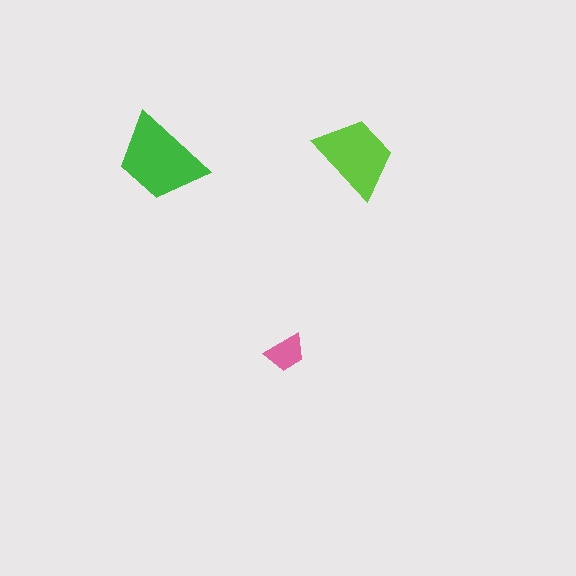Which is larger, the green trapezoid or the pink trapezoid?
The green one.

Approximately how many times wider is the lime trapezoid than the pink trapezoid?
About 2 times wider.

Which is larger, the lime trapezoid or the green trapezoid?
The green one.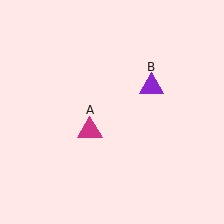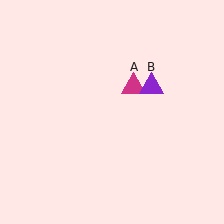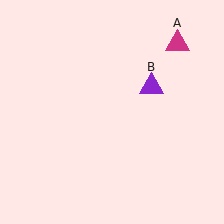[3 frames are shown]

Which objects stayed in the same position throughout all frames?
Purple triangle (object B) remained stationary.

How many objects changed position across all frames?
1 object changed position: magenta triangle (object A).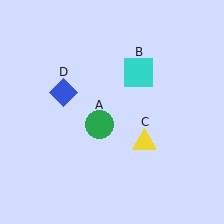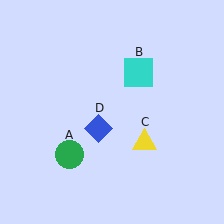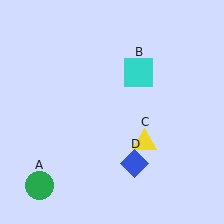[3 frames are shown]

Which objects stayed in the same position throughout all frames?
Cyan square (object B) and yellow triangle (object C) remained stationary.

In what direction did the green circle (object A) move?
The green circle (object A) moved down and to the left.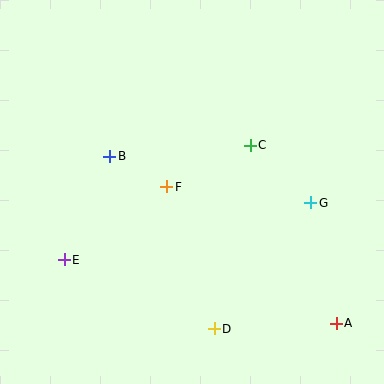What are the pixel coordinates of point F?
Point F is at (167, 187).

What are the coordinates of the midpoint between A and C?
The midpoint between A and C is at (293, 234).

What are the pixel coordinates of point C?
Point C is at (250, 145).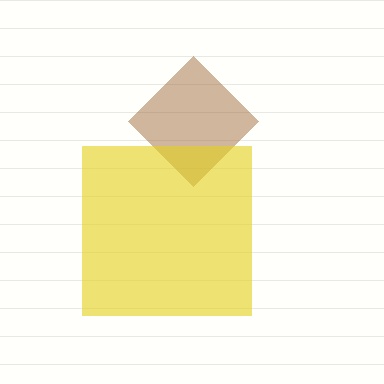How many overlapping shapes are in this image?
There are 2 overlapping shapes in the image.